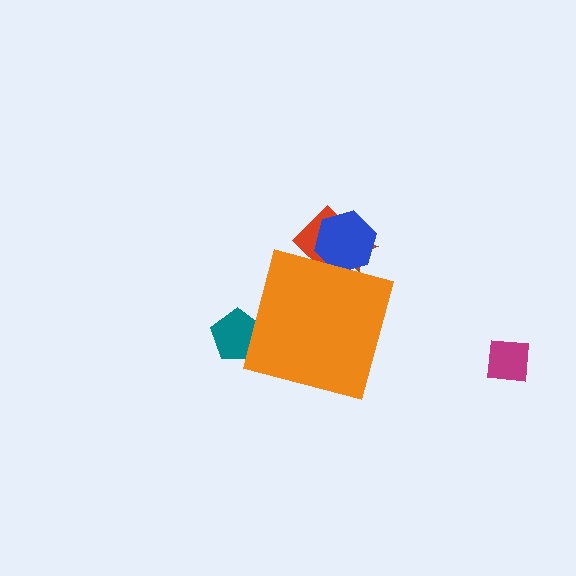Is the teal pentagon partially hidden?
Yes, the teal pentagon is partially hidden behind the orange square.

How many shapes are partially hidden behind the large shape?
4 shapes are partially hidden.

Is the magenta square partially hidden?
No, the magenta square is fully visible.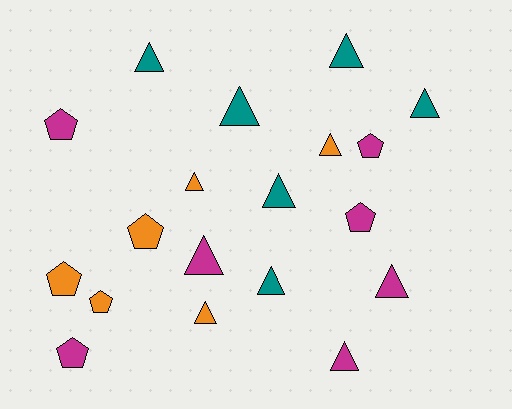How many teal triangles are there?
There are 6 teal triangles.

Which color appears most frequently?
Magenta, with 7 objects.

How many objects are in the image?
There are 19 objects.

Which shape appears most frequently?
Triangle, with 12 objects.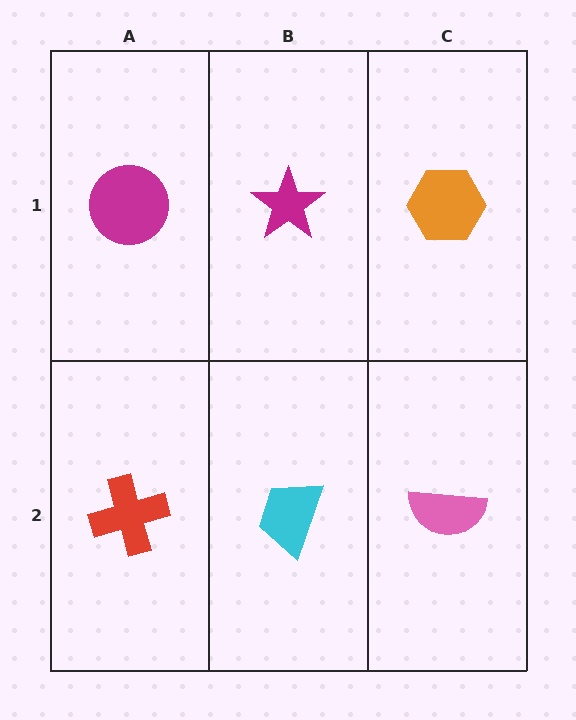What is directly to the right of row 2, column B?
A pink semicircle.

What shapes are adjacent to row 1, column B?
A cyan trapezoid (row 2, column B), a magenta circle (row 1, column A), an orange hexagon (row 1, column C).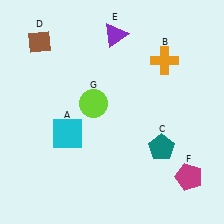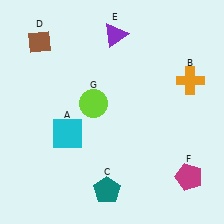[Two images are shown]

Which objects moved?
The objects that moved are: the orange cross (B), the teal pentagon (C).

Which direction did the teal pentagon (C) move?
The teal pentagon (C) moved left.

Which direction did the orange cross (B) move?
The orange cross (B) moved right.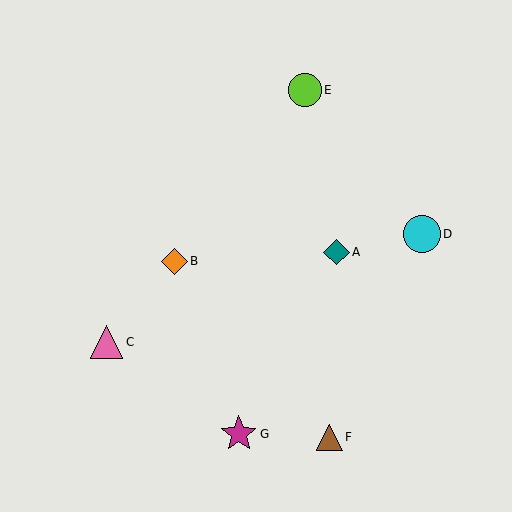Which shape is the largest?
The cyan circle (labeled D) is the largest.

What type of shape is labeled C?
Shape C is a pink triangle.